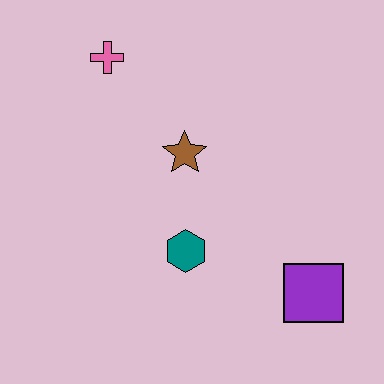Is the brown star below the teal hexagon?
No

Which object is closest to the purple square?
The teal hexagon is closest to the purple square.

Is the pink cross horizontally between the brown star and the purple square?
No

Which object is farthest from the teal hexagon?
The pink cross is farthest from the teal hexagon.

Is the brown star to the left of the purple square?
Yes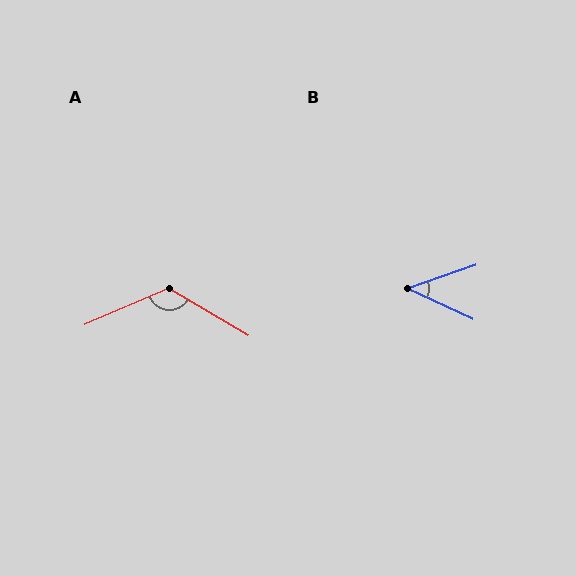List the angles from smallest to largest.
B (44°), A (126°).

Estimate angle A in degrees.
Approximately 126 degrees.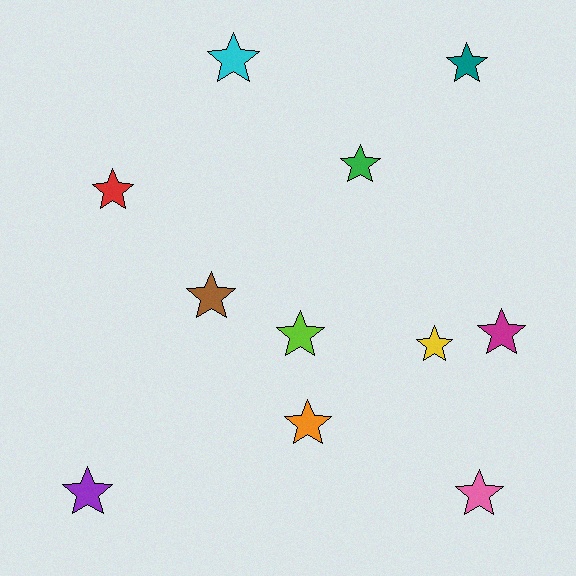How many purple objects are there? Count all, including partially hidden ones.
There is 1 purple object.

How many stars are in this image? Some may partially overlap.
There are 11 stars.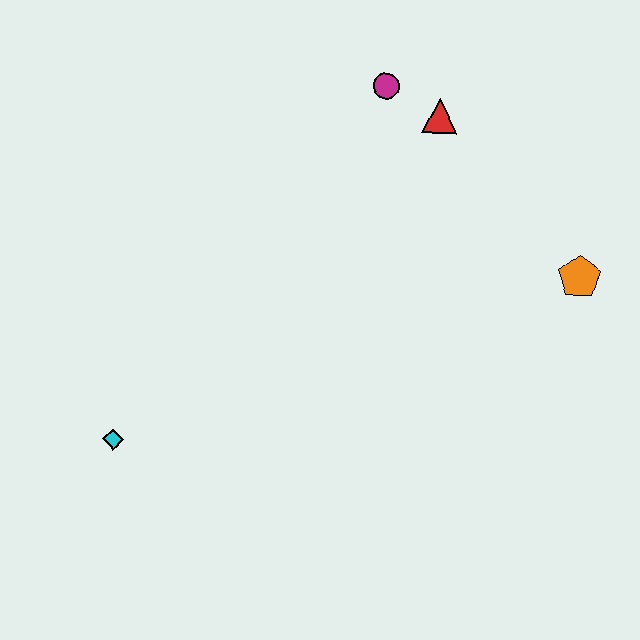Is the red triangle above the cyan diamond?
Yes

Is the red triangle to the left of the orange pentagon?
Yes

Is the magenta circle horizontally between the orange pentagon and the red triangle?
No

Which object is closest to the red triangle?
The magenta circle is closest to the red triangle.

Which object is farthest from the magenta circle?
The cyan diamond is farthest from the magenta circle.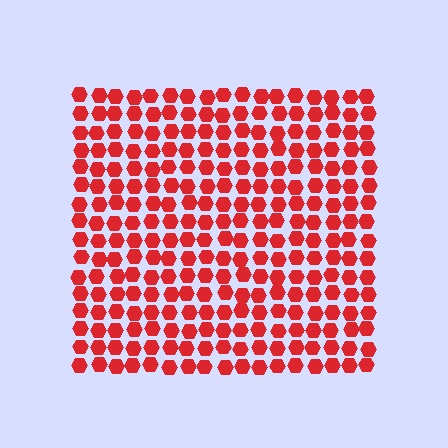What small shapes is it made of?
It is made of small hexagons.